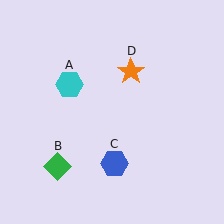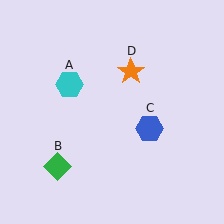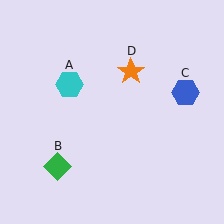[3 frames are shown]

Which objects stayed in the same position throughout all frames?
Cyan hexagon (object A) and green diamond (object B) and orange star (object D) remained stationary.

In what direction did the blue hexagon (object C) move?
The blue hexagon (object C) moved up and to the right.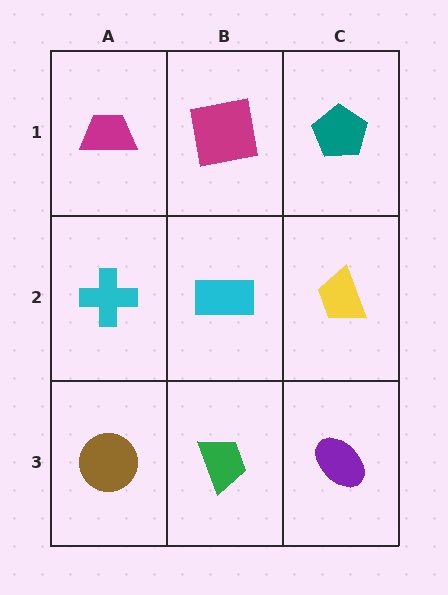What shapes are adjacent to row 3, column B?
A cyan rectangle (row 2, column B), a brown circle (row 3, column A), a purple ellipse (row 3, column C).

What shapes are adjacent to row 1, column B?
A cyan rectangle (row 2, column B), a magenta trapezoid (row 1, column A), a teal pentagon (row 1, column C).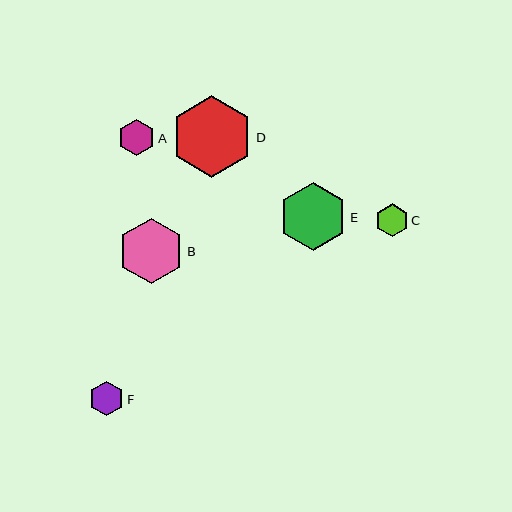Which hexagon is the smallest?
Hexagon C is the smallest with a size of approximately 33 pixels.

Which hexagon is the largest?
Hexagon D is the largest with a size of approximately 82 pixels.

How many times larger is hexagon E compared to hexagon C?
Hexagon E is approximately 2.1 times the size of hexagon C.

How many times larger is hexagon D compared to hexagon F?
Hexagon D is approximately 2.4 times the size of hexagon F.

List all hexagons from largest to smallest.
From largest to smallest: D, E, B, A, F, C.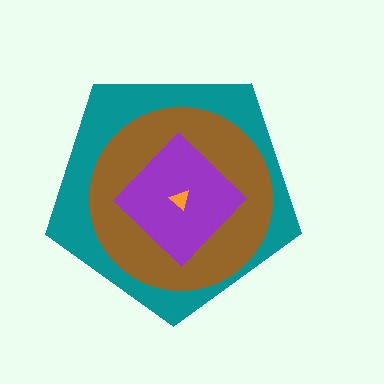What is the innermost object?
The orange triangle.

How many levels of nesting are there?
4.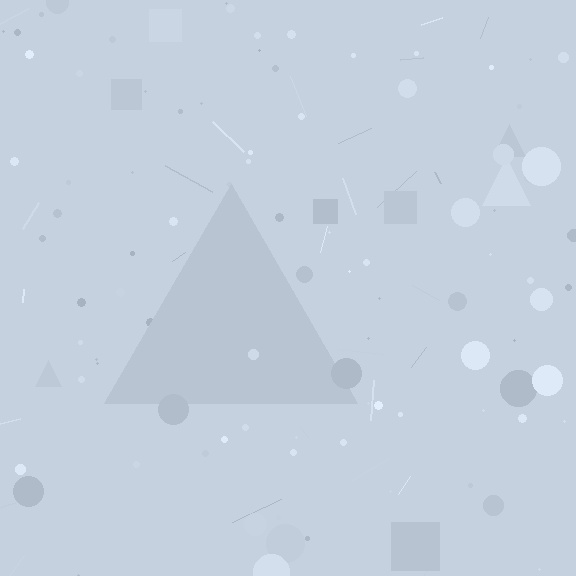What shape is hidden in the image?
A triangle is hidden in the image.